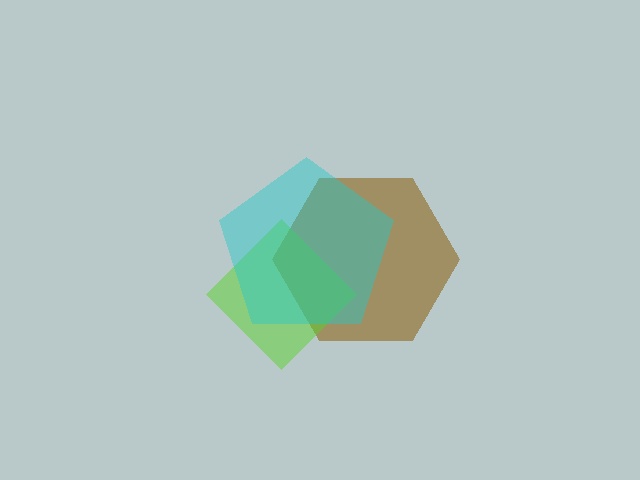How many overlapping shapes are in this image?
There are 3 overlapping shapes in the image.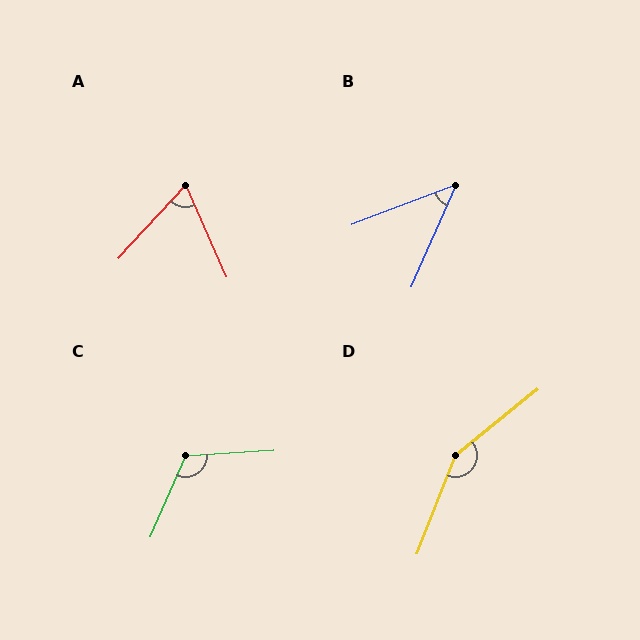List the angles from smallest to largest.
B (46°), A (67°), C (117°), D (150°).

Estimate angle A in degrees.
Approximately 67 degrees.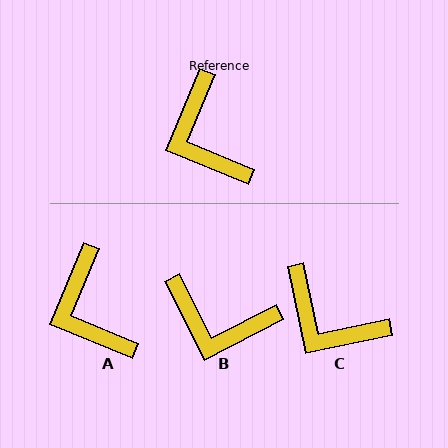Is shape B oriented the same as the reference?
No, it is off by about 50 degrees.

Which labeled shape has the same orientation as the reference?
A.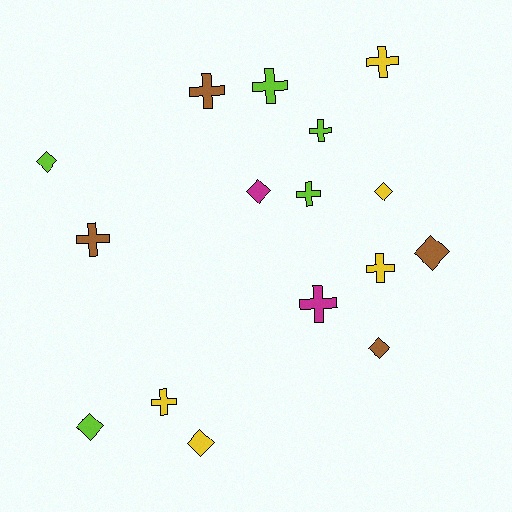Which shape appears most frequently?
Cross, with 9 objects.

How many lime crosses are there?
There are 3 lime crosses.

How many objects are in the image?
There are 16 objects.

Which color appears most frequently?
Yellow, with 5 objects.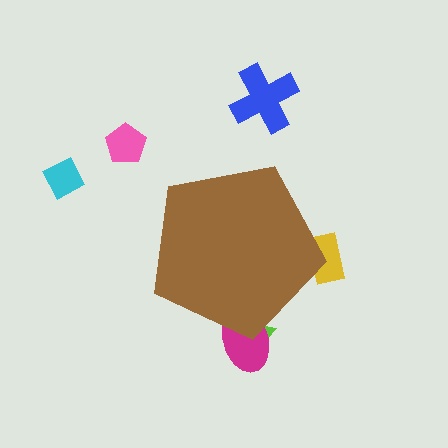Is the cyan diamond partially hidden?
No, the cyan diamond is fully visible.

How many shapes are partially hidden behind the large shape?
3 shapes are partially hidden.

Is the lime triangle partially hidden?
Yes, the lime triangle is partially hidden behind the brown pentagon.